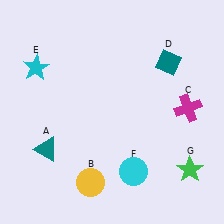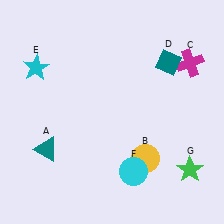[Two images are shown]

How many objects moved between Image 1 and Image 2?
2 objects moved between the two images.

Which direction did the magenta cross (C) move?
The magenta cross (C) moved up.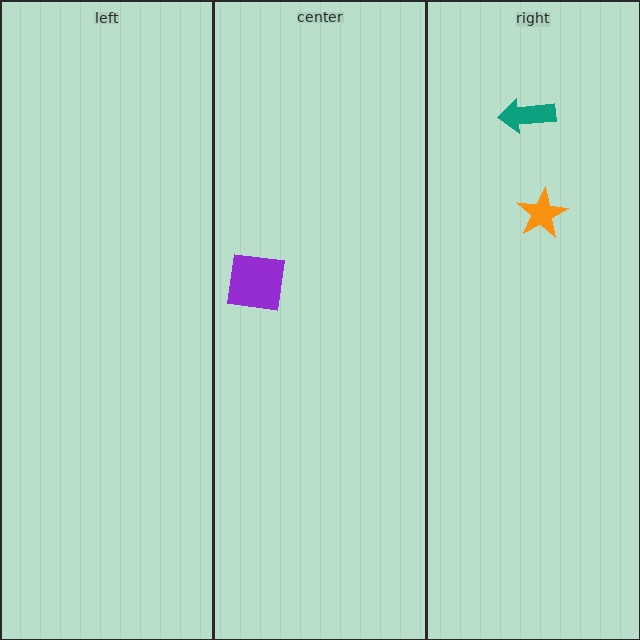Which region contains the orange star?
The right region.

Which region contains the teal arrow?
The right region.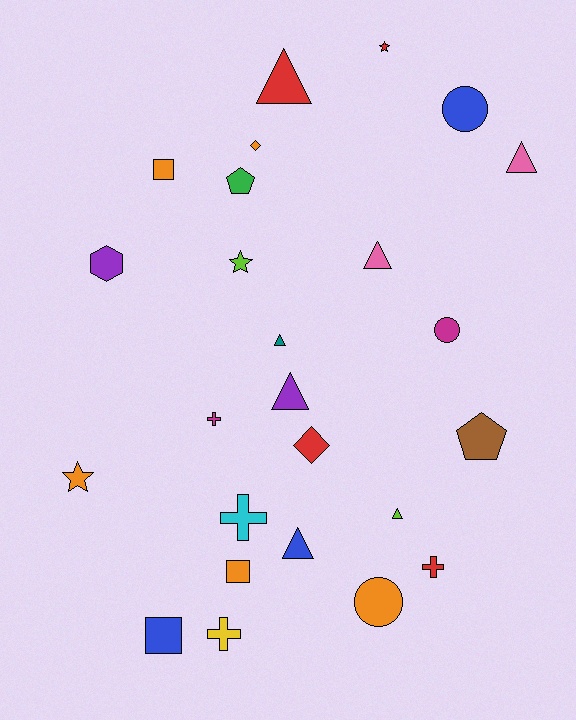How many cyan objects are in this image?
There is 1 cyan object.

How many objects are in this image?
There are 25 objects.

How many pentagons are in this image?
There are 2 pentagons.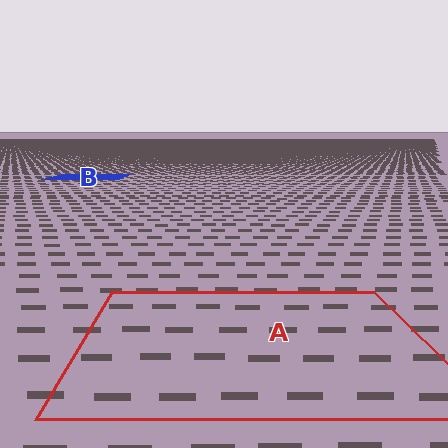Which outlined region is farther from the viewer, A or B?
Region B is farther from the viewer — the texture elements inside it appear smaller and more densely packed.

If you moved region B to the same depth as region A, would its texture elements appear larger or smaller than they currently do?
They would appear larger. At a closer depth, the same texture elements are projected at a bigger on-screen size.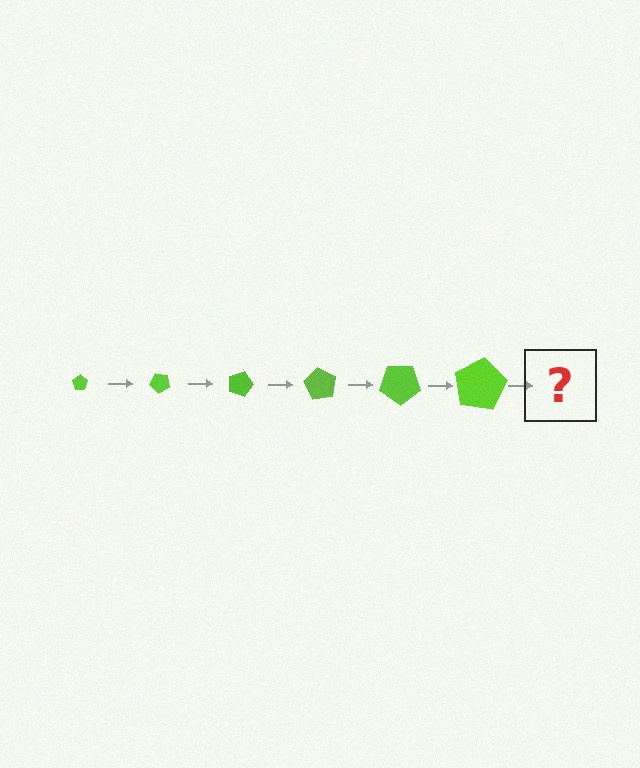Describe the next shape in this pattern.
It should be a pentagon, larger than the previous one and rotated 270 degrees from the start.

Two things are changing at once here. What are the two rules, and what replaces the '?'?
The two rules are that the pentagon grows larger each step and it rotates 45 degrees each step. The '?' should be a pentagon, larger than the previous one and rotated 270 degrees from the start.